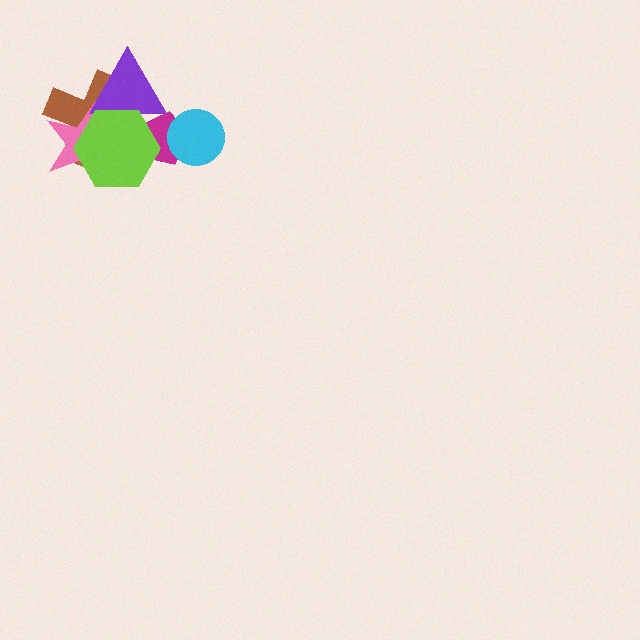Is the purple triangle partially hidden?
Yes, it is partially covered by another shape.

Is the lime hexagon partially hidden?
No, no other shape covers it.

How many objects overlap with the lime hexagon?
4 objects overlap with the lime hexagon.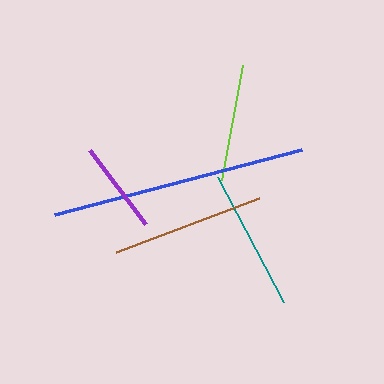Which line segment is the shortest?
The purple line is the shortest at approximately 93 pixels.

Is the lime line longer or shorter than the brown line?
The brown line is longer than the lime line.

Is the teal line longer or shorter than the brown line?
The brown line is longer than the teal line.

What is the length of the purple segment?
The purple segment is approximately 93 pixels long.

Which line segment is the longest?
The blue line is the longest at approximately 255 pixels.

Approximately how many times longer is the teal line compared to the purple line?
The teal line is approximately 1.5 times the length of the purple line.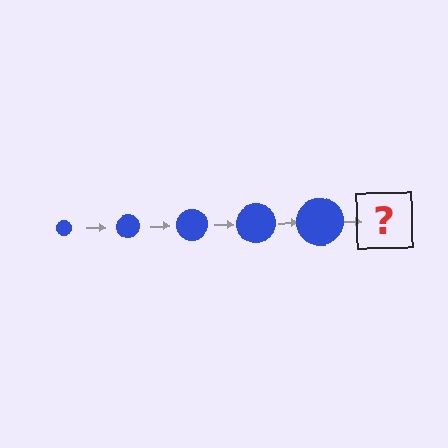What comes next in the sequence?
The next element should be a blue circle, larger than the previous one.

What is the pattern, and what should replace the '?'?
The pattern is that the circle gets progressively larger each step. The '?' should be a blue circle, larger than the previous one.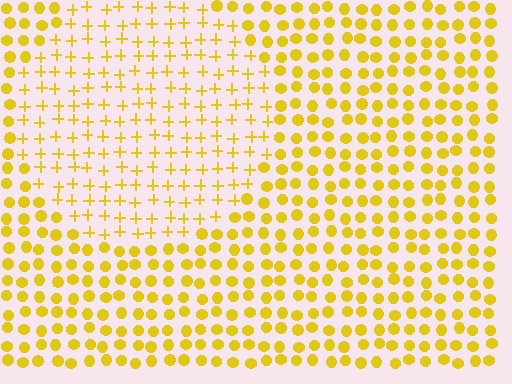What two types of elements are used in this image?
The image uses plus signs inside the circle region and circles outside it.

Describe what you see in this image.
The image is filled with small yellow elements arranged in a uniform grid. A circle-shaped region contains plus signs, while the surrounding area contains circles. The boundary is defined purely by the change in element shape.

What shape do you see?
I see a circle.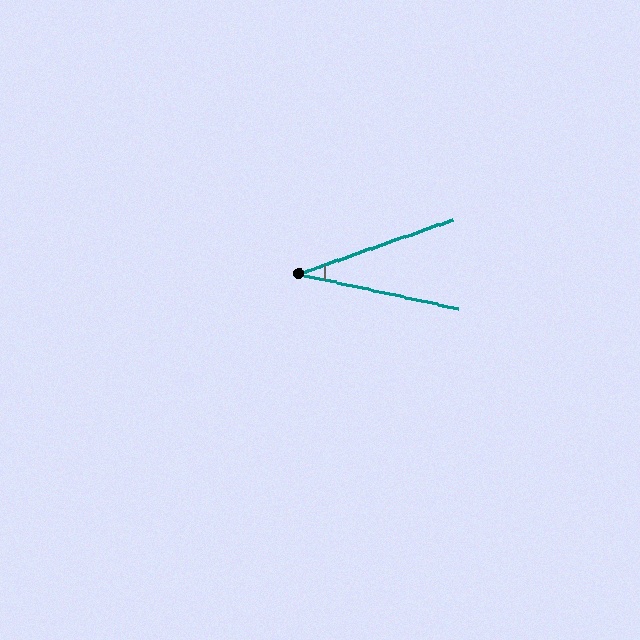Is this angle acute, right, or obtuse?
It is acute.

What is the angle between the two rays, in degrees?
Approximately 32 degrees.